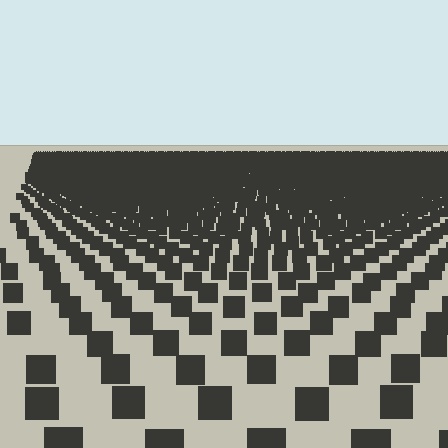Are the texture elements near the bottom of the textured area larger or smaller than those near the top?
Larger. Near the bottom, elements are closer to the viewer and appear at a bigger on-screen size.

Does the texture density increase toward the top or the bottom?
Density increases toward the top.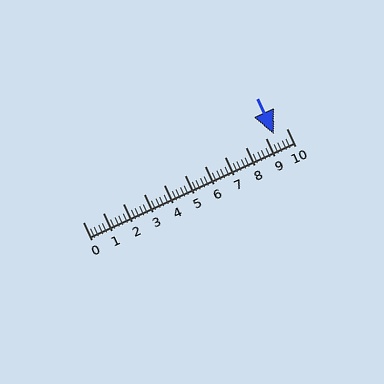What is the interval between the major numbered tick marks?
The major tick marks are spaced 1 units apart.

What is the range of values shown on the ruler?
The ruler shows values from 0 to 10.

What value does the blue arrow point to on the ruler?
The blue arrow points to approximately 9.4.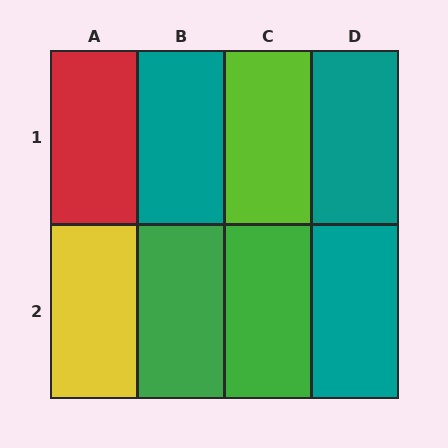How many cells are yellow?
1 cell is yellow.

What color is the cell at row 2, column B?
Green.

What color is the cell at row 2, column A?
Yellow.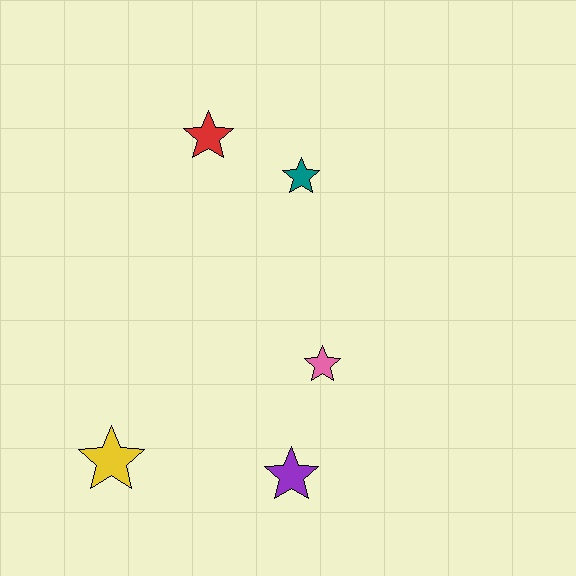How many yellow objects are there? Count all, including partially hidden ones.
There is 1 yellow object.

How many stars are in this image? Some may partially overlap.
There are 5 stars.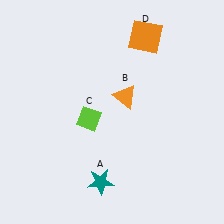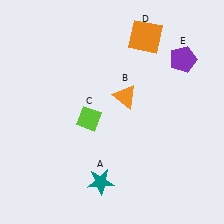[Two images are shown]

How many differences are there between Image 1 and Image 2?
There is 1 difference between the two images.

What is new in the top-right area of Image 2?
A purple pentagon (E) was added in the top-right area of Image 2.